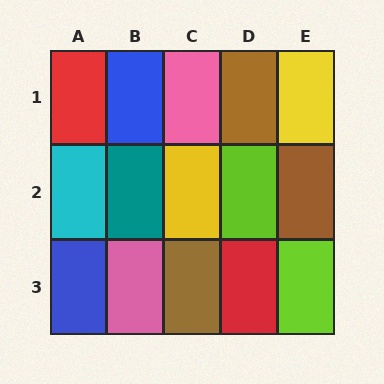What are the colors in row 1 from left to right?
Red, blue, pink, brown, yellow.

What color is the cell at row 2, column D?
Lime.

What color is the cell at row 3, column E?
Lime.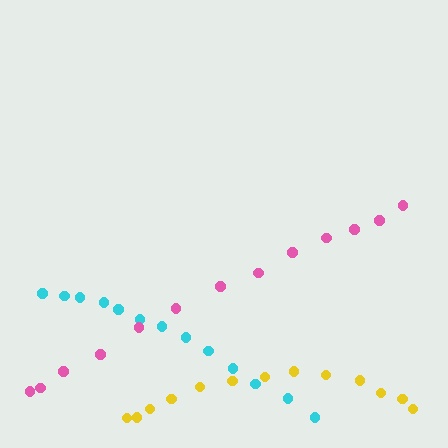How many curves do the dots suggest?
There are 3 distinct paths.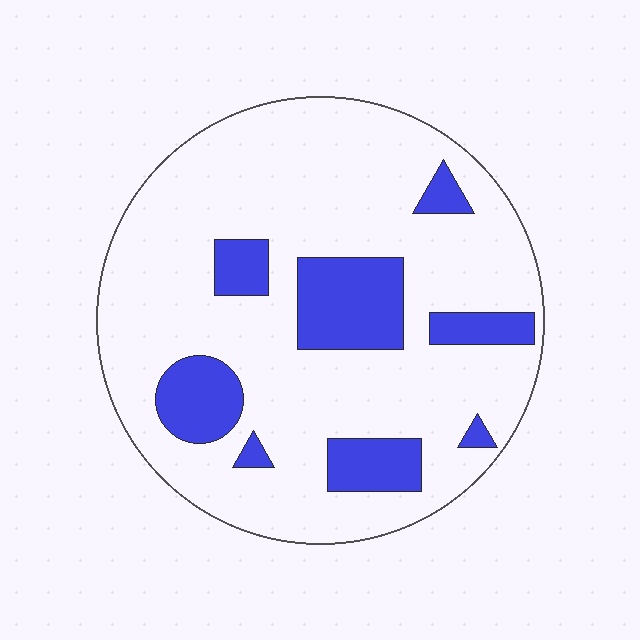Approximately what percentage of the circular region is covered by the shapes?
Approximately 20%.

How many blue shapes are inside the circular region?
8.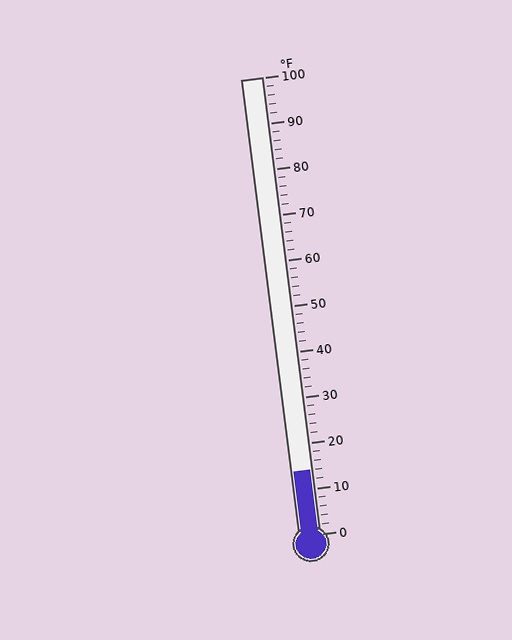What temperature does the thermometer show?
The thermometer shows approximately 14°F.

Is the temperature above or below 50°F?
The temperature is below 50°F.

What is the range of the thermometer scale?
The thermometer scale ranges from 0°F to 100°F.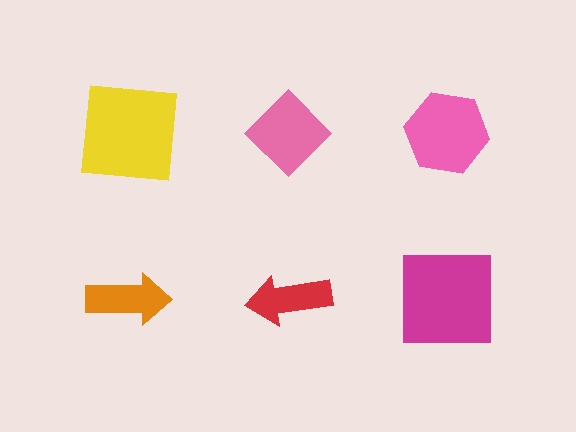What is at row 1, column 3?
A pink hexagon.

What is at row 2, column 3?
A magenta square.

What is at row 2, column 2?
A red arrow.